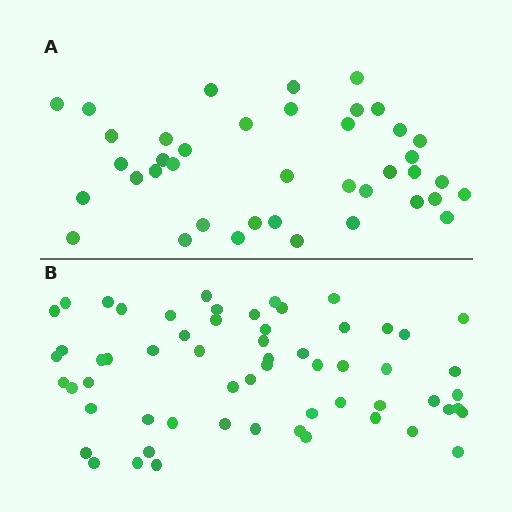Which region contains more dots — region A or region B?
Region B (the bottom region) has more dots.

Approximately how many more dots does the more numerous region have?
Region B has approximately 20 more dots than region A.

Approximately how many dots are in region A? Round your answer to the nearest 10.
About 40 dots.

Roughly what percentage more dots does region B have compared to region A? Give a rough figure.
About 50% more.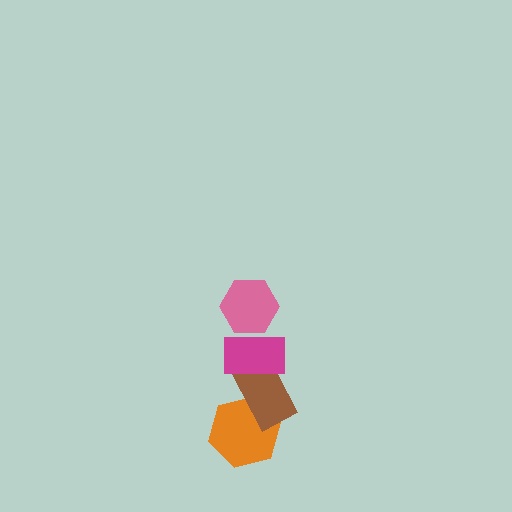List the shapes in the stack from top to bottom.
From top to bottom: the pink hexagon, the magenta rectangle, the brown rectangle, the orange hexagon.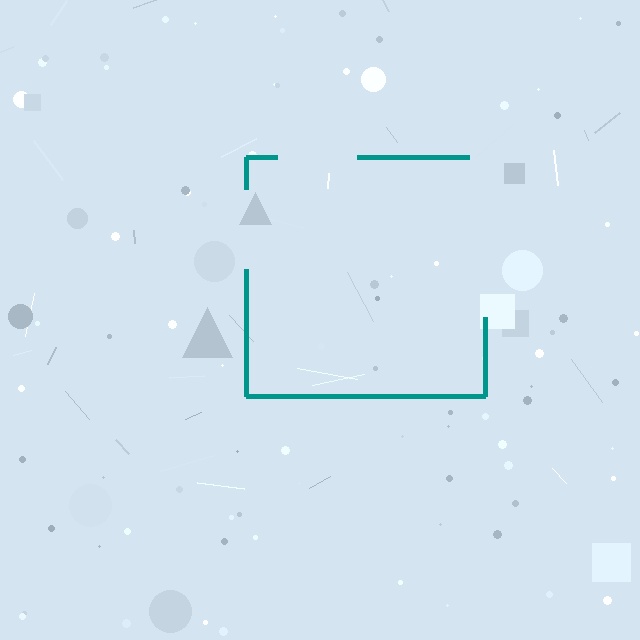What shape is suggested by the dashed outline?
The dashed outline suggests a square.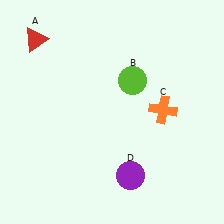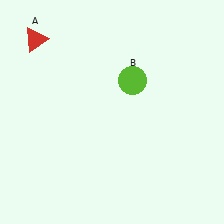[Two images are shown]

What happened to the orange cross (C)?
The orange cross (C) was removed in Image 2. It was in the top-right area of Image 1.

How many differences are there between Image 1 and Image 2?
There are 2 differences between the two images.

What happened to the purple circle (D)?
The purple circle (D) was removed in Image 2. It was in the bottom-right area of Image 1.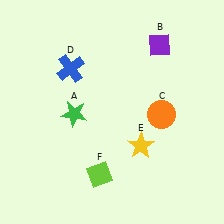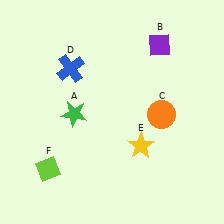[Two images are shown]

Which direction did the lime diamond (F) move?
The lime diamond (F) moved left.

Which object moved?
The lime diamond (F) moved left.